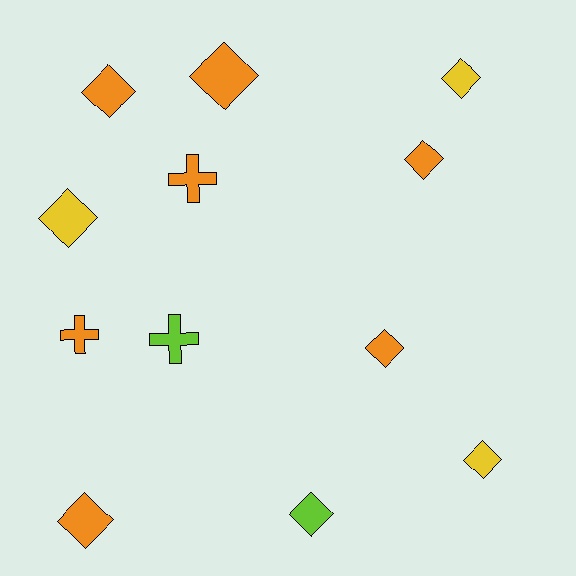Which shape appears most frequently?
Diamond, with 9 objects.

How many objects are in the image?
There are 12 objects.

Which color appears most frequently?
Orange, with 7 objects.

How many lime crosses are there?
There is 1 lime cross.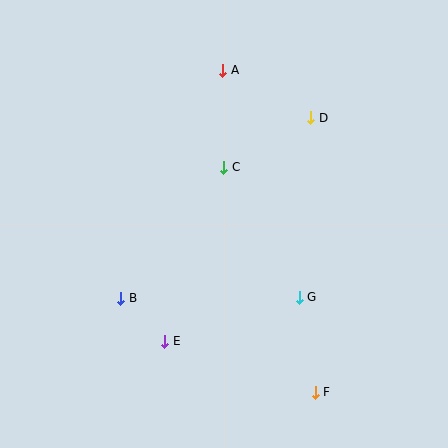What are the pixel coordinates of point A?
Point A is at (223, 70).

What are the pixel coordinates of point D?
Point D is at (311, 118).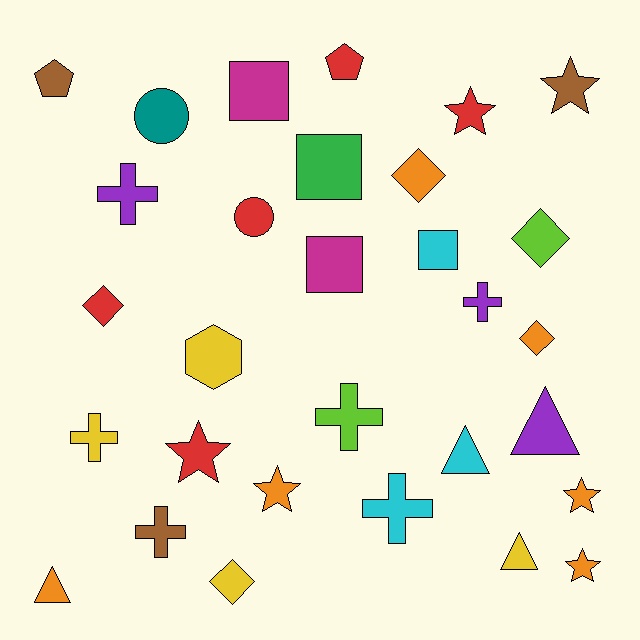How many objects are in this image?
There are 30 objects.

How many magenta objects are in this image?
There are 2 magenta objects.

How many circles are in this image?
There are 2 circles.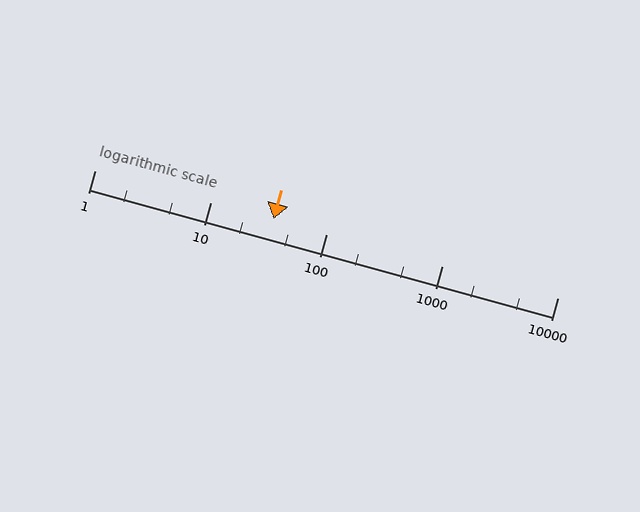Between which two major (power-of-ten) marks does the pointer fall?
The pointer is between 10 and 100.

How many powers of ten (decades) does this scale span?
The scale spans 4 decades, from 1 to 10000.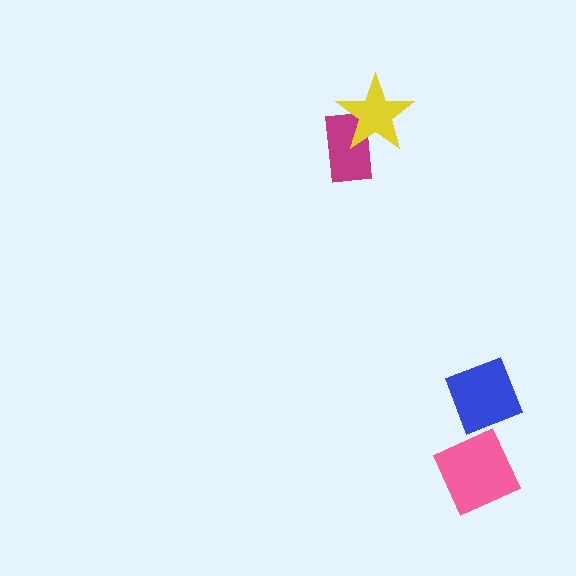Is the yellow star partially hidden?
No, no other shape covers it.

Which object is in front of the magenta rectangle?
The yellow star is in front of the magenta rectangle.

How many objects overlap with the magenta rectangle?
1 object overlaps with the magenta rectangle.